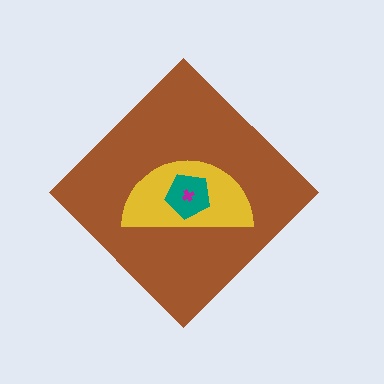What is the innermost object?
The magenta cross.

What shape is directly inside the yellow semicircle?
The teal pentagon.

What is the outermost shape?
The brown diamond.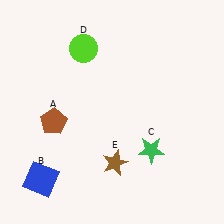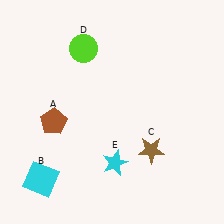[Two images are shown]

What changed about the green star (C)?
In Image 1, C is green. In Image 2, it changed to brown.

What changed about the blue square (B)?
In Image 1, B is blue. In Image 2, it changed to cyan.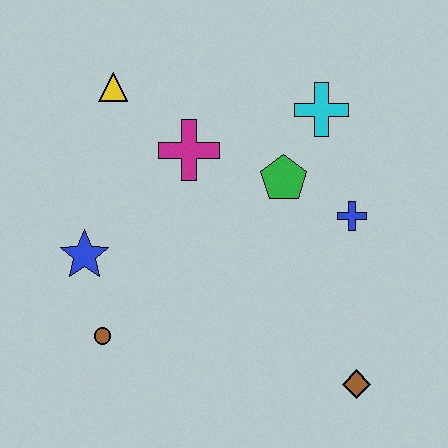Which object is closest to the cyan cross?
The green pentagon is closest to the cyan cross.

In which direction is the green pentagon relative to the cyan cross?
The green pentagon is below the cyan cross.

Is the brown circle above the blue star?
No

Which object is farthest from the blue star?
The brown diamond is farthest from the blue star.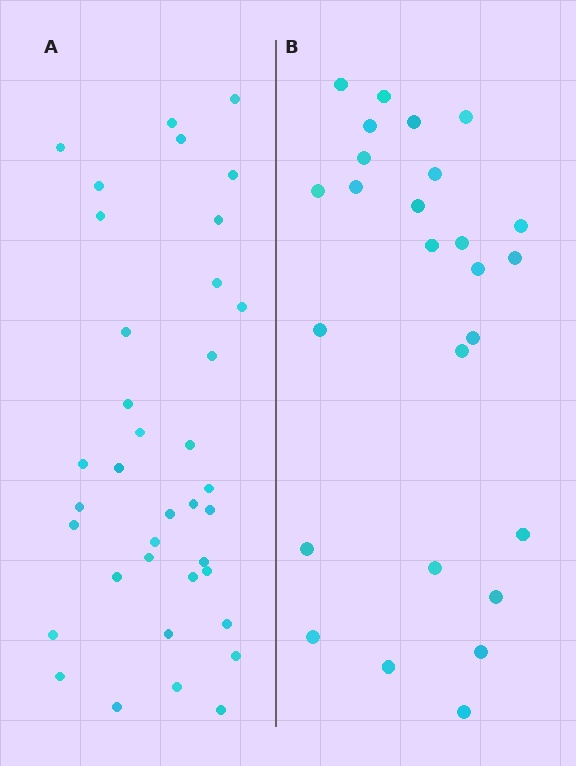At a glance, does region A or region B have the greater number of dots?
Region A (the left region) has more dots.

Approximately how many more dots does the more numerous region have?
Region A has roughly 12 or so more dots than region B.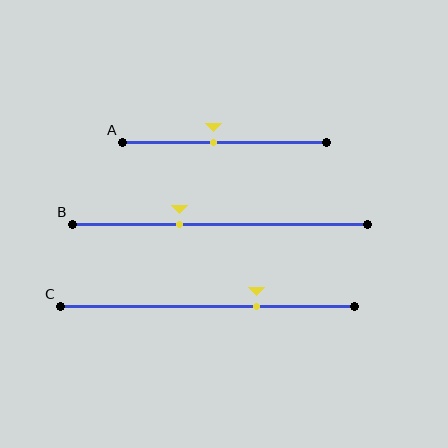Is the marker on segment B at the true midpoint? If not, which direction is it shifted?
No, the marker on segment B is shifted to the left by about 14% of the segment length.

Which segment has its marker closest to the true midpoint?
Segment A has its marker closest to the true midpoint.